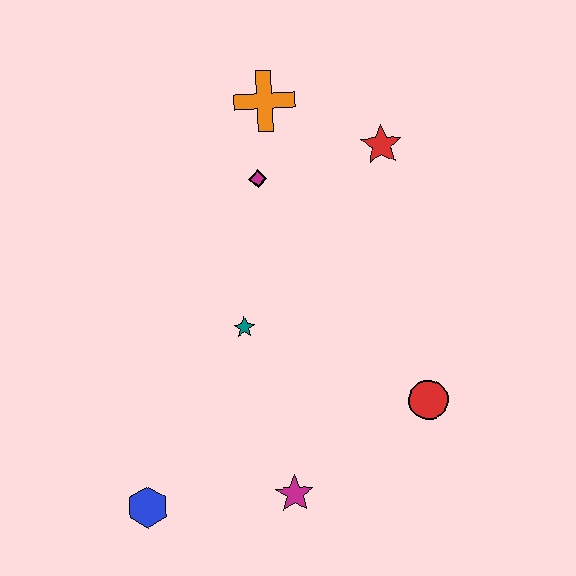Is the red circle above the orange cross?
No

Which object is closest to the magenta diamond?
The orange cross is closest to the magenta diamond.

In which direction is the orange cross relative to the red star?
The orange cross is to the left of the red star.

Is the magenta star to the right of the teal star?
Yes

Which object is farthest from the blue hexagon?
The red star is farthest from the blue hexagon.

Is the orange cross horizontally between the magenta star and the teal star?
Yes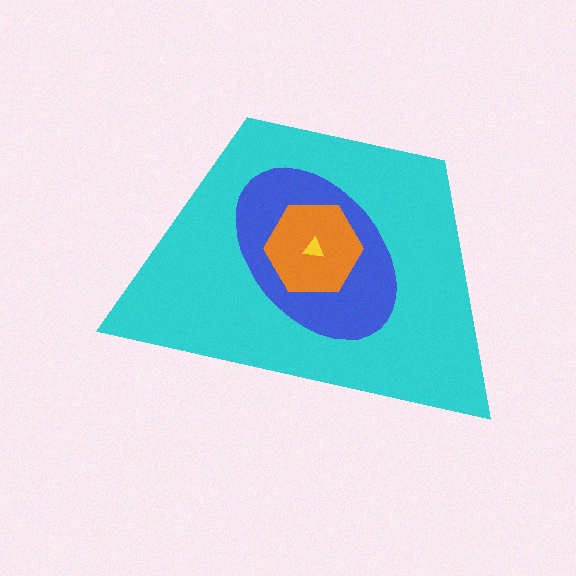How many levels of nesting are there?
4.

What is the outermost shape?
The cyan trapezoid.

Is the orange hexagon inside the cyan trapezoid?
Yes.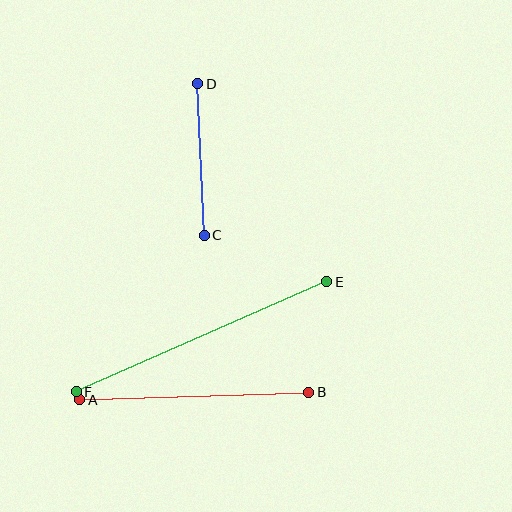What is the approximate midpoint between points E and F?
The midpoint is at approximately (201, 337) pixels.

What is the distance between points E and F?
The distance is approximately 274 pixels.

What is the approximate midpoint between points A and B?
The midpoint is at approximately (194, 396) pixels.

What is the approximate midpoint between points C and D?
The midpoint is at approximately (201, 159) pixels.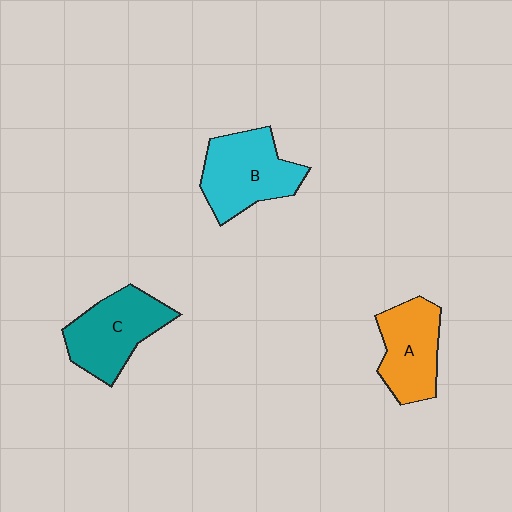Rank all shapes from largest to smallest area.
From largest to smallest: B (cyan), C (teal), A (orange).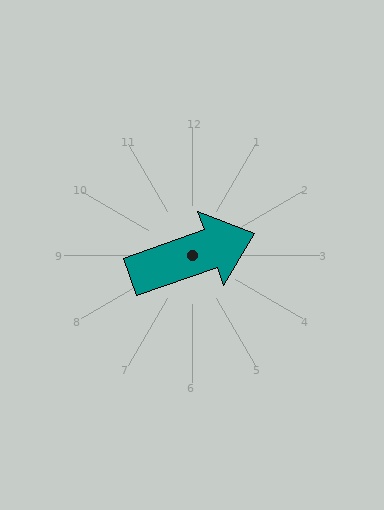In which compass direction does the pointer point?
East.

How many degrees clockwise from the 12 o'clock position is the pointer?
Approximately 71 degrees.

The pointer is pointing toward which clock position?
Roughly 2 o'clock.